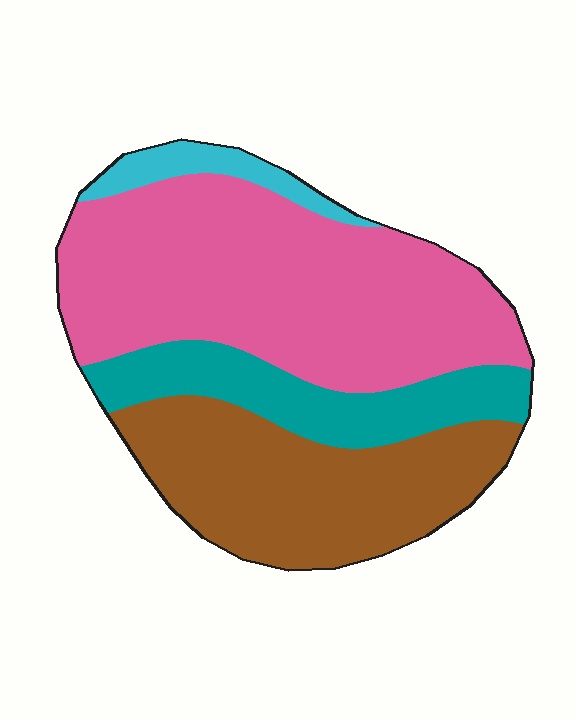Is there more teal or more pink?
Pink.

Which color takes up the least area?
Cyan, at roughly 5%.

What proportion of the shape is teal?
Teal covers roughly 15% of the shape.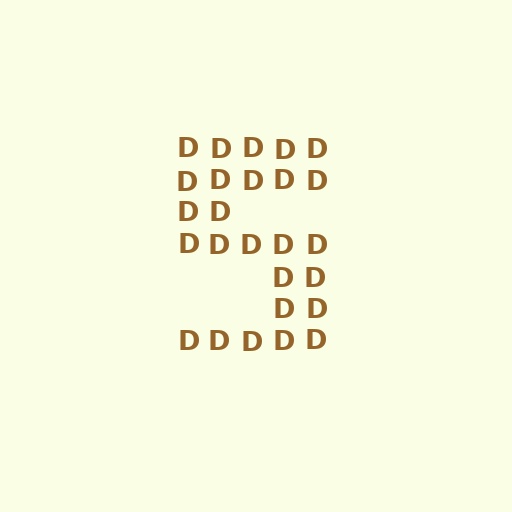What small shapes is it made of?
It is made of small letter D's.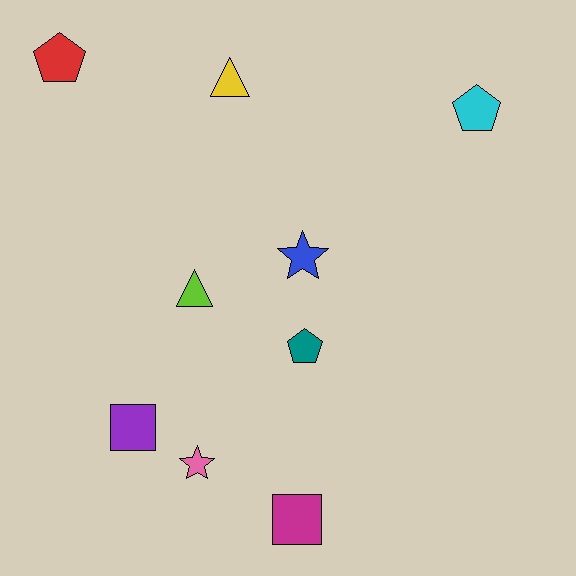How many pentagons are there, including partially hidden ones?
There are 3 pentagons.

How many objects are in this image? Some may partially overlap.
There are 9 objects.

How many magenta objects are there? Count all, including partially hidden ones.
There is 1 magenta object.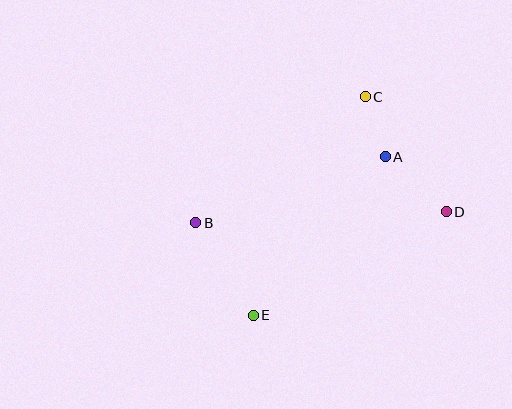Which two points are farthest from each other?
Points B and D are farthest from each other.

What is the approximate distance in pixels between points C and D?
The distance between C and D is approximately 141 pixels.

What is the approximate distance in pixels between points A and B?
The distance between A and B is approximately 200 pixels.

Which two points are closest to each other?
Points A and C are closest to each other.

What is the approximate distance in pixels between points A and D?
The distance between A and D is approximately 82 pixels.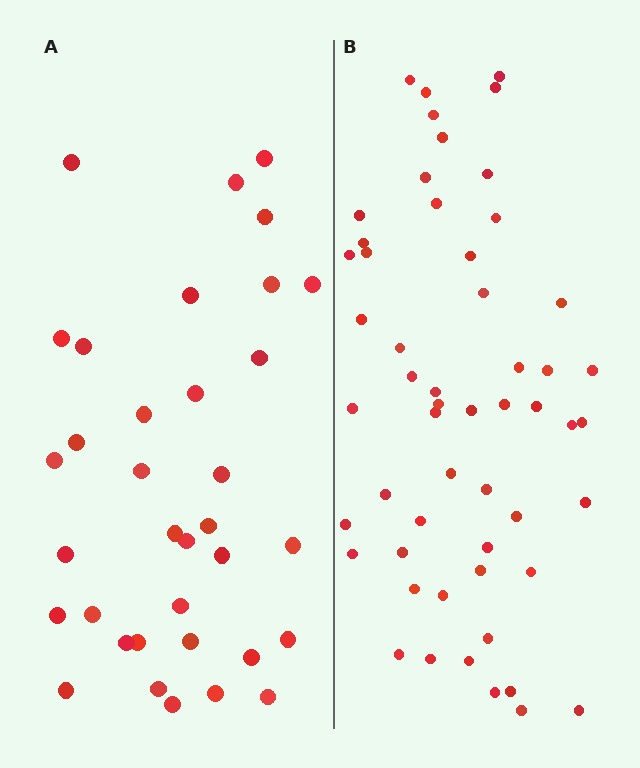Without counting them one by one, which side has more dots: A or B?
Region B (the right region) has more dots.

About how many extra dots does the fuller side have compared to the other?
Region B has approximately 20 more dots than region A.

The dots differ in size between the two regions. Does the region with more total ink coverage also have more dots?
No. Region A has more total ink coverage because its dots are larger, but region B actually contains more individual dots. Total area can be misleading — the number of items is what matters here.